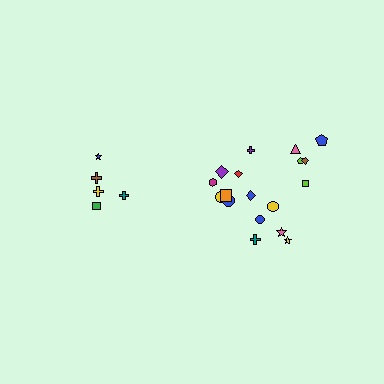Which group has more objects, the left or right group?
The right group.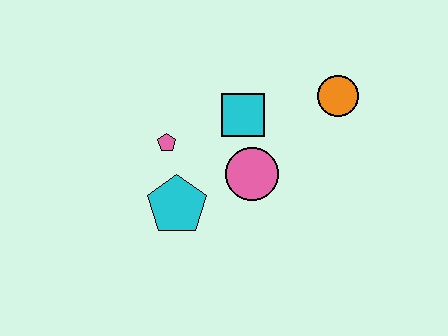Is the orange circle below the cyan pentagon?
No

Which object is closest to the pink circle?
The cyan square is closest to the pink circle.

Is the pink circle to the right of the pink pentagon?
Yes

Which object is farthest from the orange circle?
The cyan pentagon is farthest from the orange circle.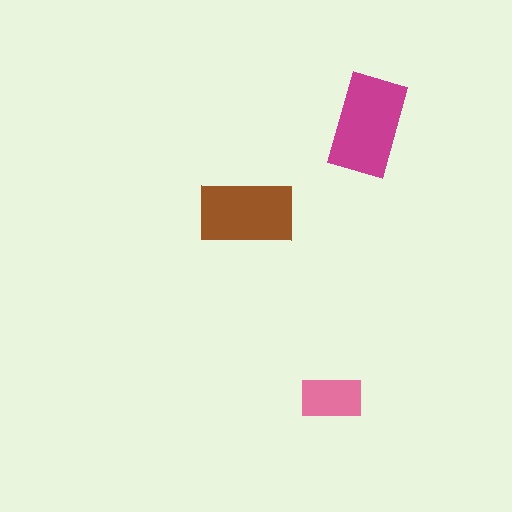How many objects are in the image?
There are 3 objects in the image.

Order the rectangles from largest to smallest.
the magenta one, the brown one, the pink one.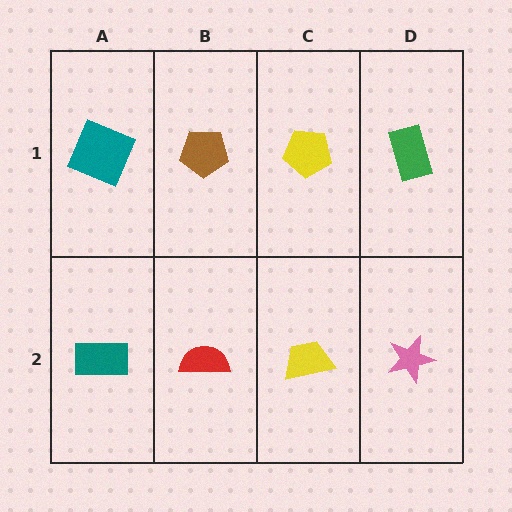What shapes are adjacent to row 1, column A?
A teal rectangle (row 2, column A), a brown pentagon (row 1, column B).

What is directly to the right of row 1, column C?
A green rectangle.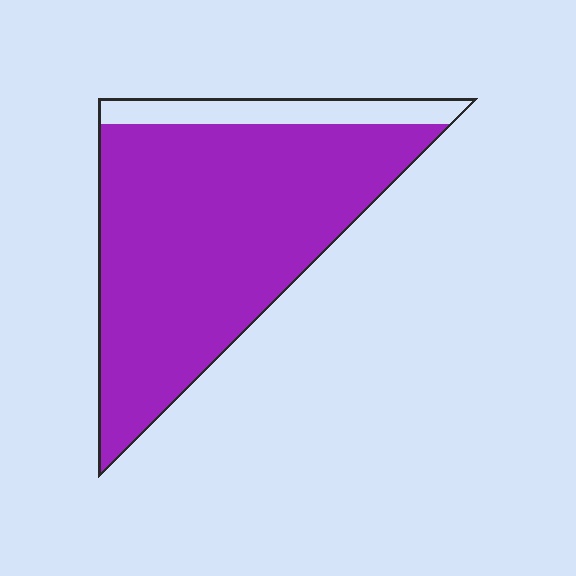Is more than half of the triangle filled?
Yes.